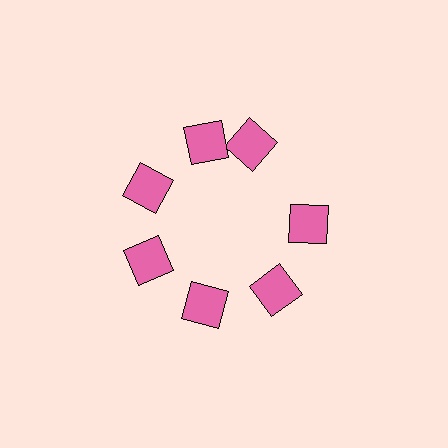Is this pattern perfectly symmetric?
No. The 7 pink squares are arranged in a ring, but one element near the 1 o'clock position is rotated out of alignment along the ring, breaking the 7-fold rotational symmetry.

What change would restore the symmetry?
The symmetry would be restored by rotating it back into even spacing with its neighbors so that all 7 squares sit at equal angles and equal distance from the center.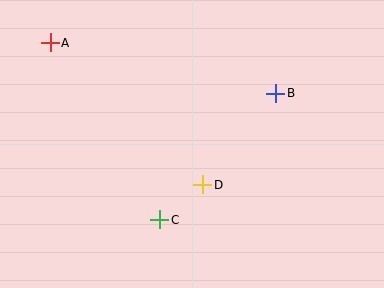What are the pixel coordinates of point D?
Point D is at (203, 185).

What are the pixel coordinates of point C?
Point C is at (160, 220).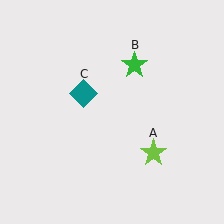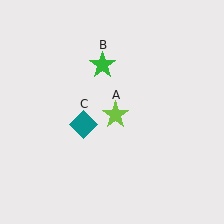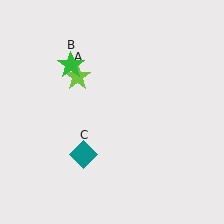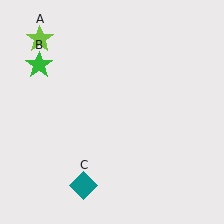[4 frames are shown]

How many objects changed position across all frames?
3 objects changed position: lime star (object A), green star (object B), teal diamond (object C).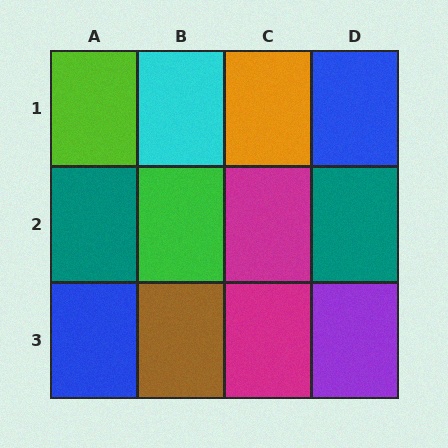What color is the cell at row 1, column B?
Cyan.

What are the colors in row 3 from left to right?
Blue, brown, magenta, purple.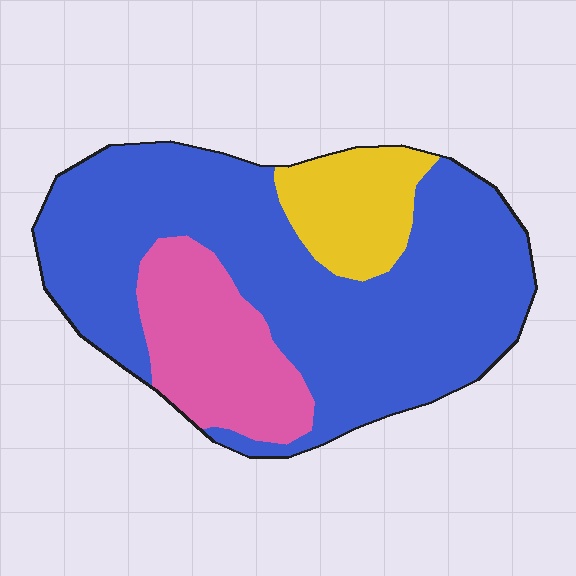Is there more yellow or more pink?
Pink.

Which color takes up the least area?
Yellow, at roughly 15%.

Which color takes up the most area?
Blue, at roughly 70%.